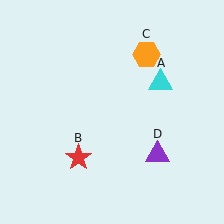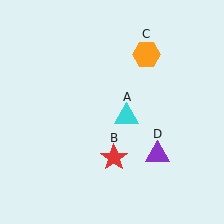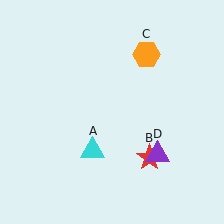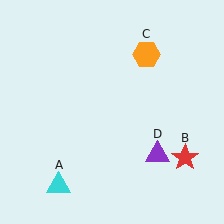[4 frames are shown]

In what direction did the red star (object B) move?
The red star (object B) moved right.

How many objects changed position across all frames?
2 objects changed position: cyan triangle (object A), red star (object B).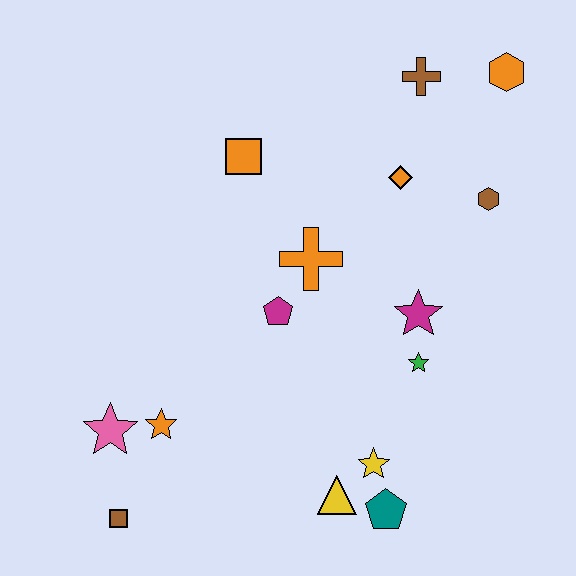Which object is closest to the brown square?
The pink star is closest to the brown square.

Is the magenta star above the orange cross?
No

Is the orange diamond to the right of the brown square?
Yes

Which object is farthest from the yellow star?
The orange hexagon is farthest from the yellow star.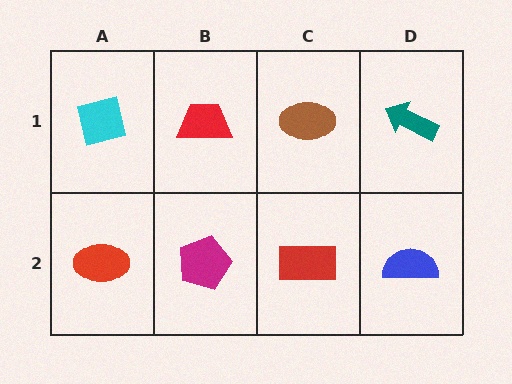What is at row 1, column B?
A red trapezoid.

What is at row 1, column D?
A teal arrow.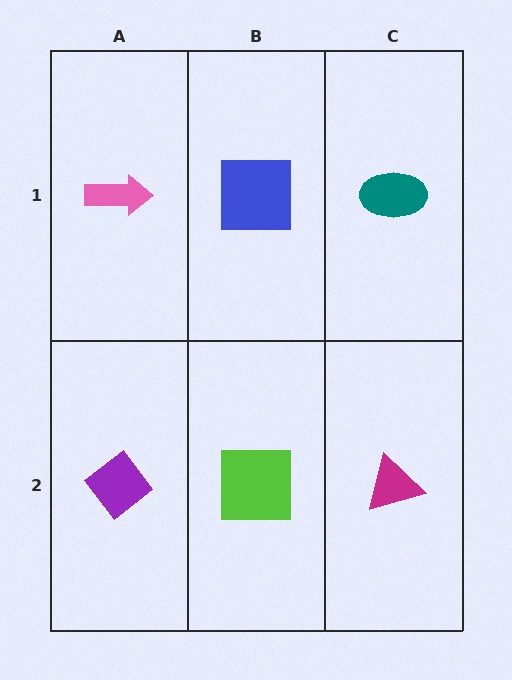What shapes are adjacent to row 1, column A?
A purple diamond (row 2, column A), a blue square (row 1, column B).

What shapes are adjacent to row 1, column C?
A magenta triangle (row 2, column C), a blue square (row 1, column B).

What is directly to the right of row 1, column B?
A teal ellipse.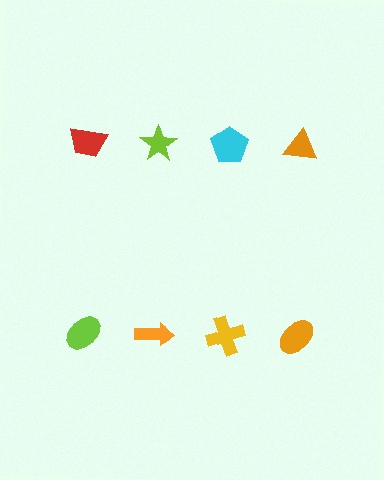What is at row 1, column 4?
An orange triangle.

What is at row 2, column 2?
An orange arrow.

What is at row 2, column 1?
A lime ellipse.